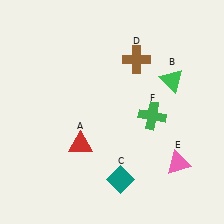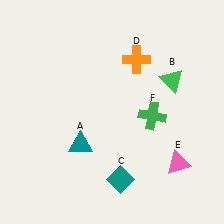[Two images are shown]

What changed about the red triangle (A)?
In Image 1, A is red. In Image 2, it changed to teal.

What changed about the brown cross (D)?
In Image 1, D is brown. In Image 2, it changed to orange.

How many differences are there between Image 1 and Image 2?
There are 2 differences between the two images.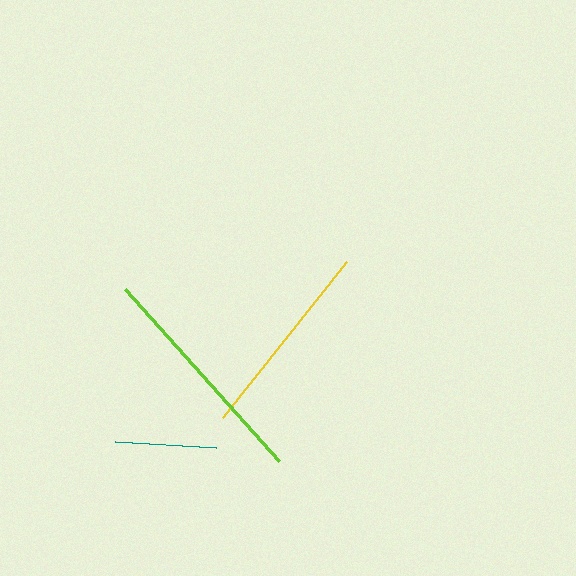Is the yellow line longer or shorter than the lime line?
The lime line is longer than the yellow line.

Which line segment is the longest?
The lime line is the longest at approximately 231 pixels.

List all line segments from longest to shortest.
From longest to shortest: lime, yellow, teal.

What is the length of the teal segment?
The teal segment is approximately 101 pixels long.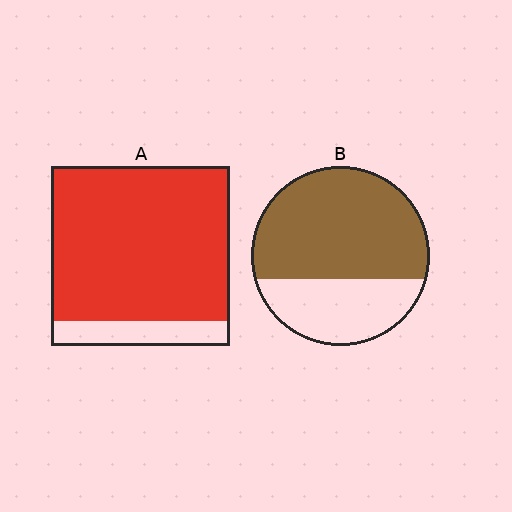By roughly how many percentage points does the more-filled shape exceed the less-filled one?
By roughly 20 percentage points (A over B).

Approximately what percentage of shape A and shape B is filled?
A is approximately 85% and B is approximately 65%.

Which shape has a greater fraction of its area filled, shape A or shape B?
Shape A.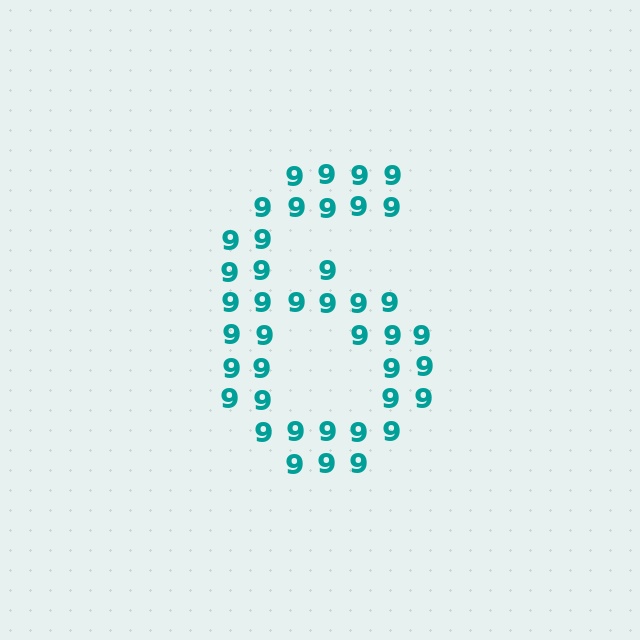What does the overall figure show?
The overall figure shows the digit 6.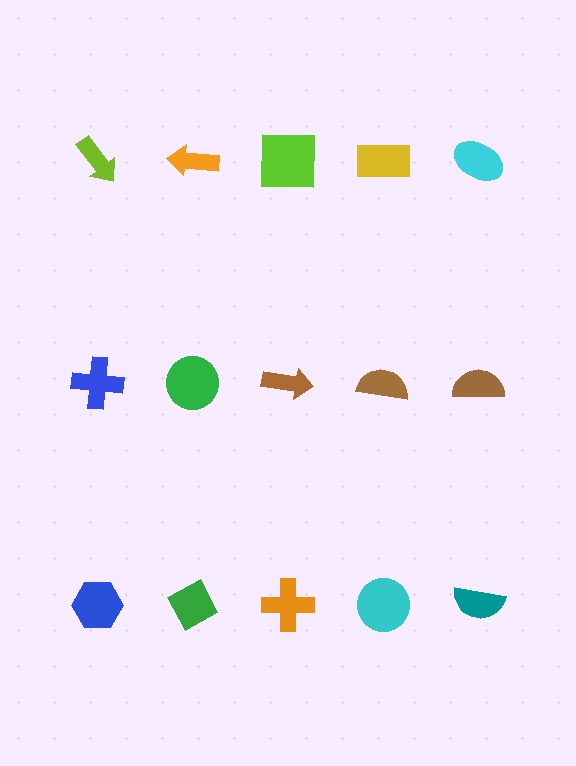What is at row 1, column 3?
A lime square.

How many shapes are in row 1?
5 shapes.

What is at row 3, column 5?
A teal semicircle.